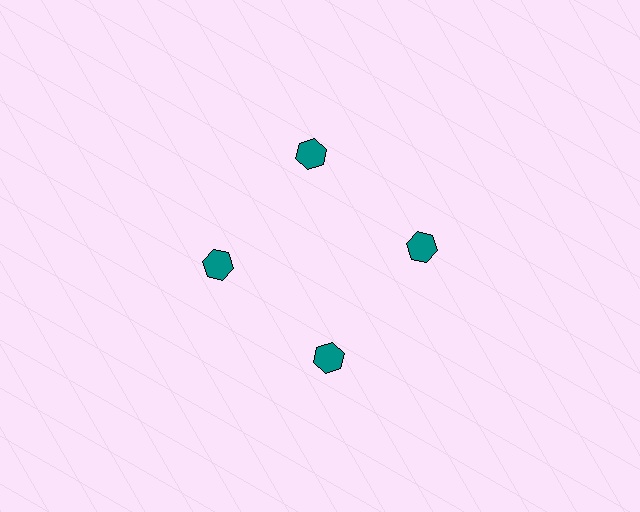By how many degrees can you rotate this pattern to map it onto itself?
The pattern maps onto itself every 90 degrees of rotation.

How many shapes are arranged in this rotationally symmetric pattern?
There are 4 shapes, arranged in 4 groups of 1.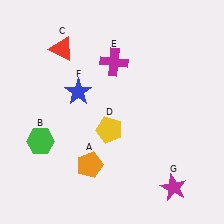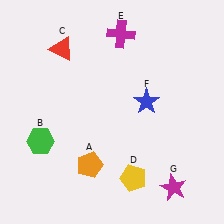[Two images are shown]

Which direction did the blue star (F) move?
The blue star (F) moved right.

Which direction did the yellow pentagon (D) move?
The yellow pentagon (D) moved down.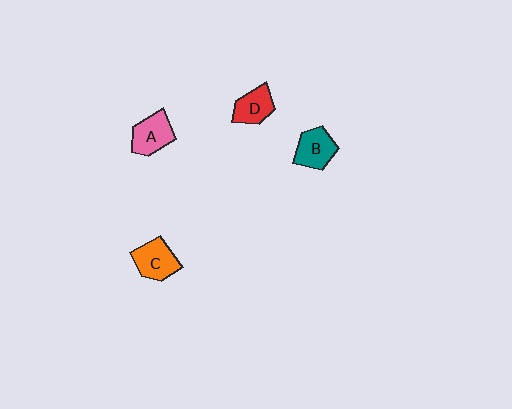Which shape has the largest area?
Shape C (orange).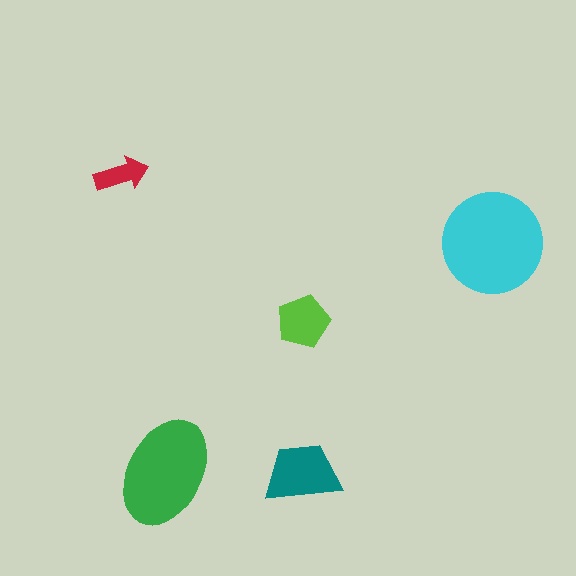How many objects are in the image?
There are 5 objects in the image.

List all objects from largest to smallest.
The cyan circle, the green ellipse, the teal trapezoid, the lime pentagon, the red arrow.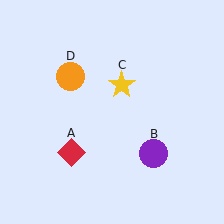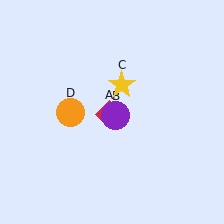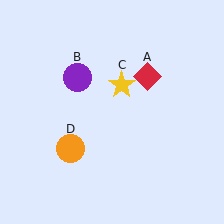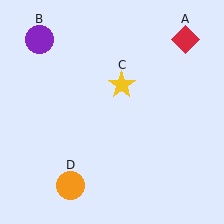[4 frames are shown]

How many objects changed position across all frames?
3 objects changed position: red diamond (object A), purple circle (object B), orange circle (object D).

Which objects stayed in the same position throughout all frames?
Yellow star (object C) remained stationary.